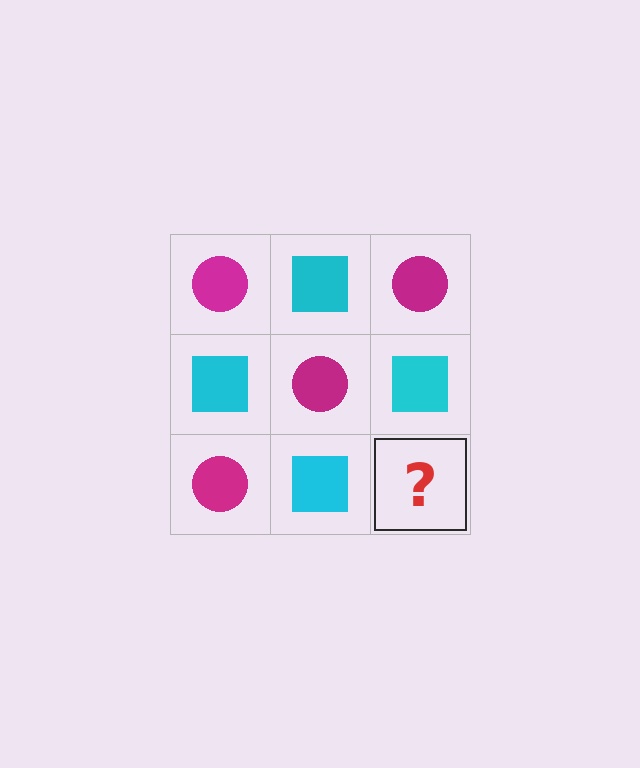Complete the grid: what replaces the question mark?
The question mark should be replaced with a magenta circle.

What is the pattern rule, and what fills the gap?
The rule is that it alternates magenta circle and cyan square in a checkerboard pattern. The gap should be filled with a magenta circle.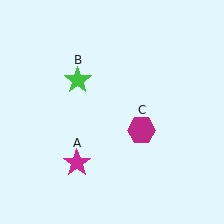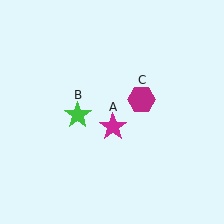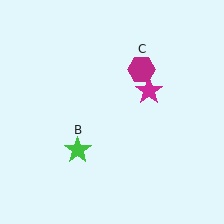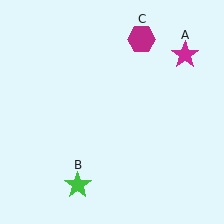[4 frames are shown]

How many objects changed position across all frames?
3 objects changed position: magenta star (object A), green star (object B), magenta hexagon (object C).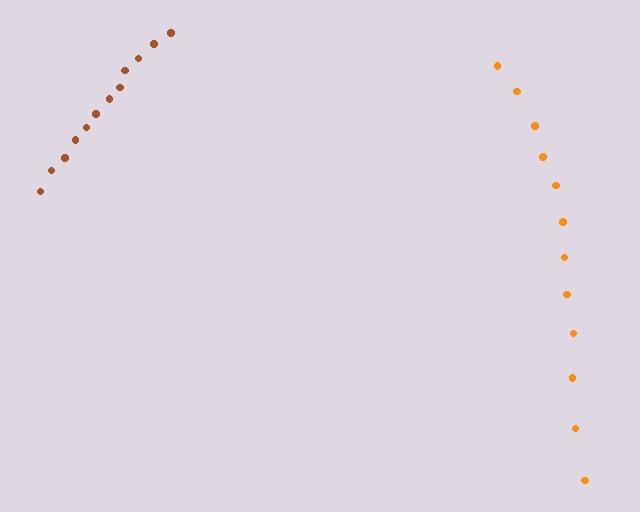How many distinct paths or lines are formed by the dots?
There are 2 distinct paths.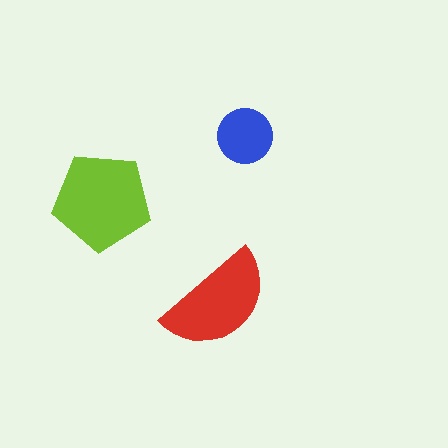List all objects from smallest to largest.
The blue circle, the red semicircle, the lime pentagon.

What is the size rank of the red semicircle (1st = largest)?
2nd.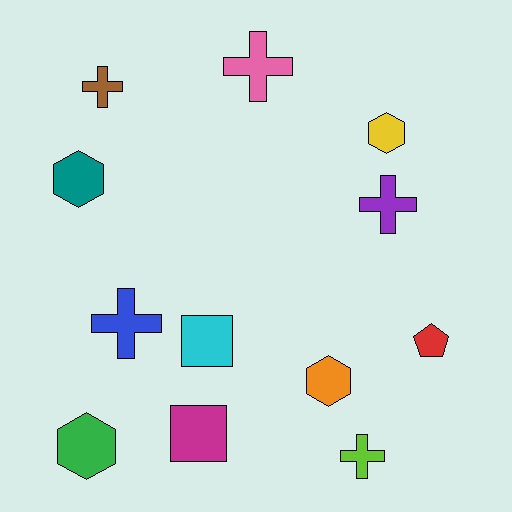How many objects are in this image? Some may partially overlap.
There are 12 objects.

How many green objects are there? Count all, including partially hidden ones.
There is 1 green object.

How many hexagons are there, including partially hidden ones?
There are 4 hexagons.